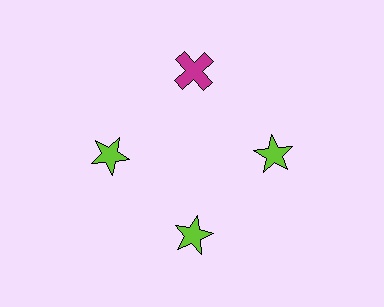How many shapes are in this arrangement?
There are 4 shapes arranged in a ring pattern.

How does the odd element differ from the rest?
It differs in both color (magenta instead of lime) and shape (cross instead of star).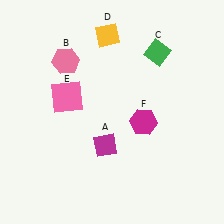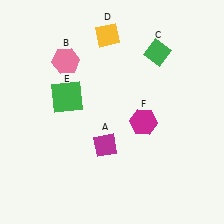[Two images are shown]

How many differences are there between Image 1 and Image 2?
There is 1 difference between the two images.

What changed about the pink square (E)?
In Image 1, E is pink. In Image 2, it changed to green.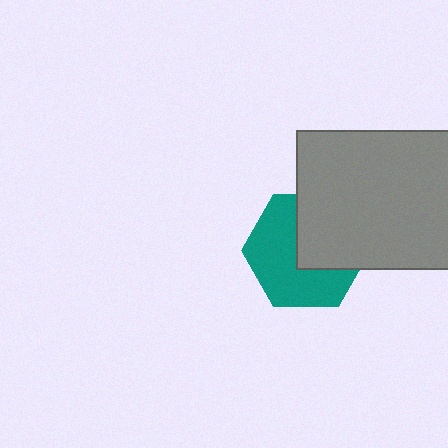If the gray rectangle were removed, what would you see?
You would see the complete teal hexagon.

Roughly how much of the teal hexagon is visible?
About half of it is visible (roughly 58%).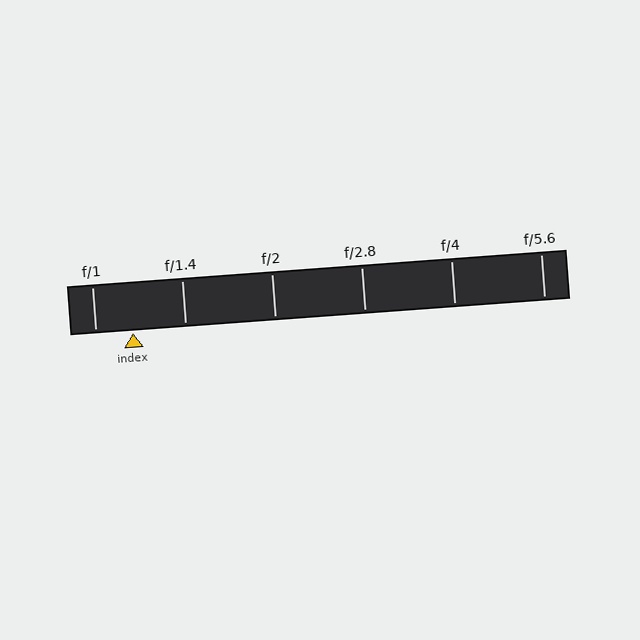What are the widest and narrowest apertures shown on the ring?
The widest aperture shown is f/1 and the narrowest is f/5.6.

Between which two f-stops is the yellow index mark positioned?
The index mark is between f/1 and f/1.4.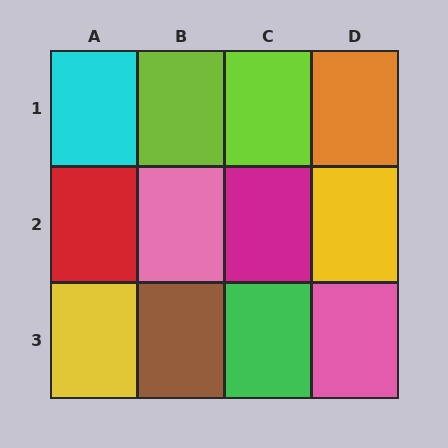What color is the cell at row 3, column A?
Yellow.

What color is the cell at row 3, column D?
Pink.